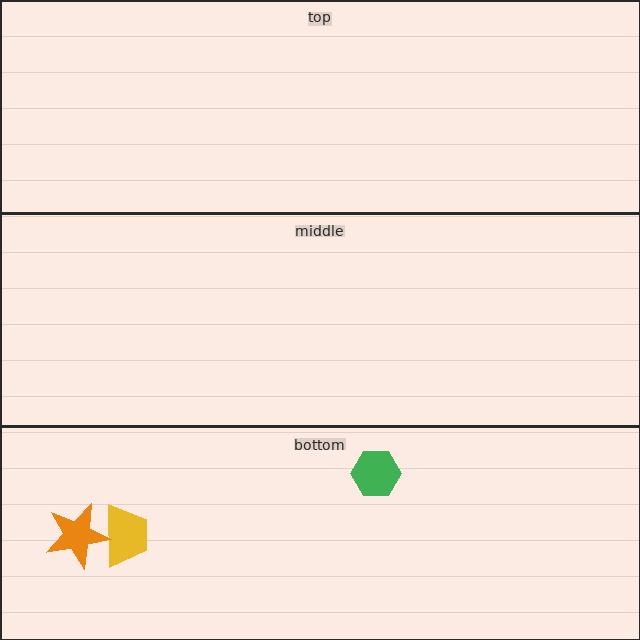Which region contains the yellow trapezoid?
The bottom region.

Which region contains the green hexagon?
The bottom region.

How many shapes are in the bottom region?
3.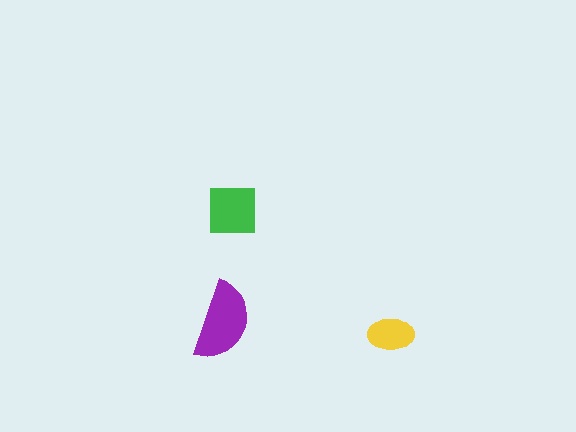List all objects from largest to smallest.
The purple semicircle, the green square, the yellow ellipse.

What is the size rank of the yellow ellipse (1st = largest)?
3rd.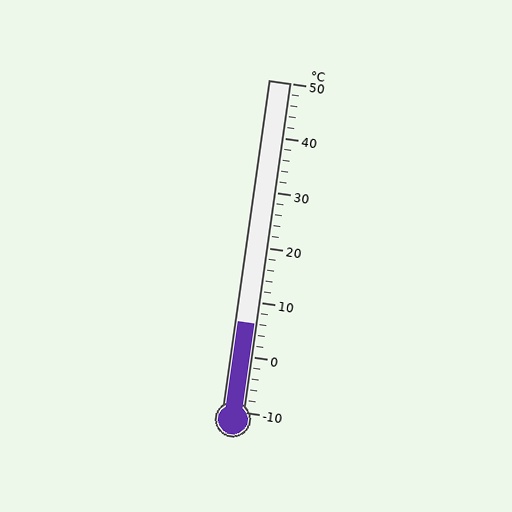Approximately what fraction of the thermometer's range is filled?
The thermometer is filled to approximately 25% of its range.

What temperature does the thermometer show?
The thermometer shows approximately 6°C.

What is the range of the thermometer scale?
The thermometer scale ranges from -10°C to 50°C.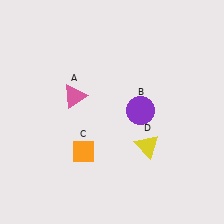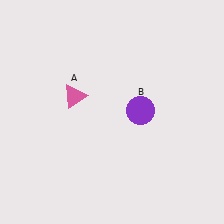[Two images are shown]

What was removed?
The yellow triangle (D), the orange diamond (C) were removed in Image 2.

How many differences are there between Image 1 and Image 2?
There are 2 differences between the two images.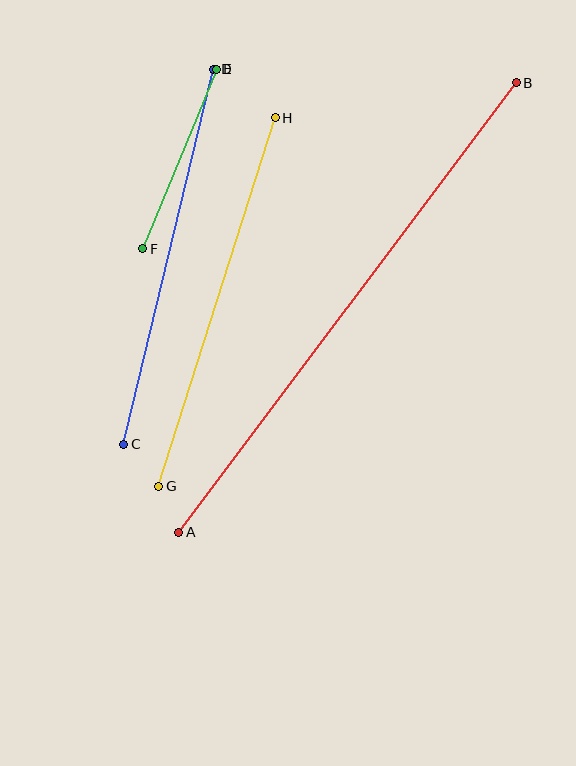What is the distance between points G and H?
The distance is approximately 387 pixels.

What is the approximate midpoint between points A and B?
The midpoint is at approximately (348, 308) pixels.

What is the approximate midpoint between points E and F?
The midpoint is at approximately (180, 159) pixels.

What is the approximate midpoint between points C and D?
The midpoint is at approximately (169, 257) pixels.